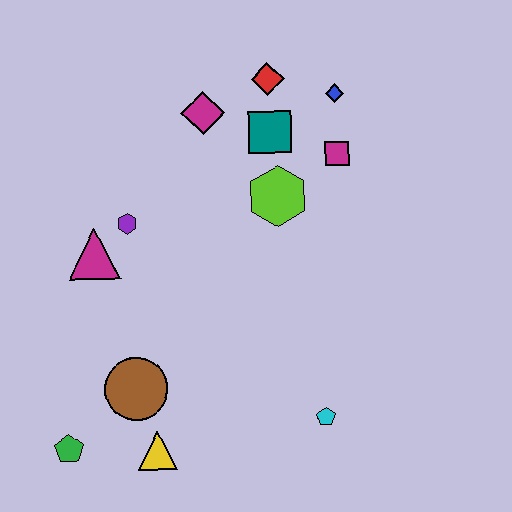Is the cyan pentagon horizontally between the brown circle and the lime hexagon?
No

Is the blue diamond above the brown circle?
Yes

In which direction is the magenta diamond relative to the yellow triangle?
The magenta diamond is above the yellow triangle.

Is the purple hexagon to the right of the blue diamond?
No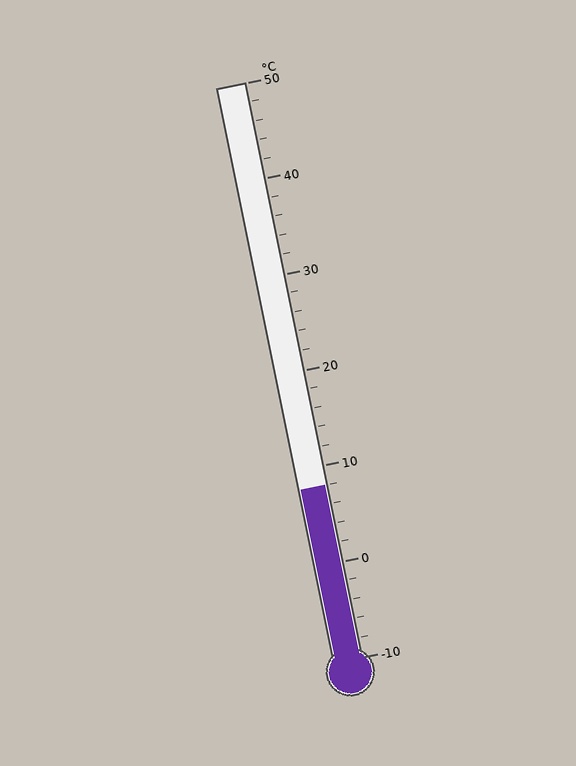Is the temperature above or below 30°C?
The temperature is below 30°C.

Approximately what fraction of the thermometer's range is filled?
The thermometer is filled to approximately 30% of its range.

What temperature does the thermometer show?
The thermometer shows approximately 8°C.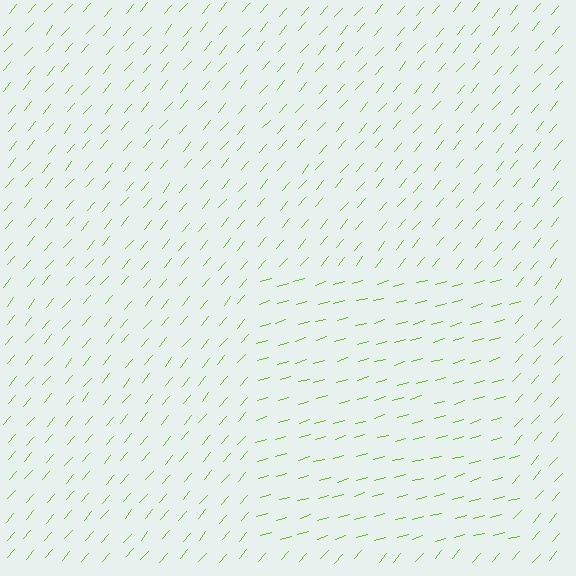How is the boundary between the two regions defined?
The boundary is defined purely by a change in line orientation (approximately 33 degrees difference). All lines are the same color and thickness.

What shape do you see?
I see a rectangle.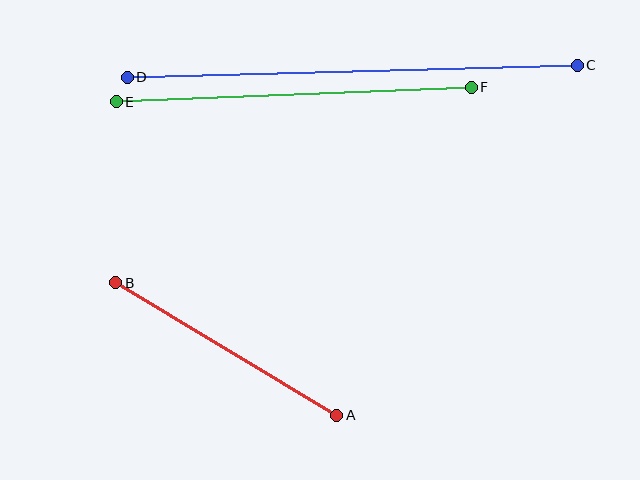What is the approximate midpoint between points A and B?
The midpoint is at approximately (226, 349) pixels.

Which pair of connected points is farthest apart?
Points C and D are farthest apart.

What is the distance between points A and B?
The distance is approximately 257 pixels.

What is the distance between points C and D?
The distance is approximately 450 pixels.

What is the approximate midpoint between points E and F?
The midpoint is at approximately (294, 95) pixels.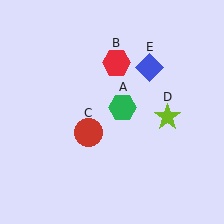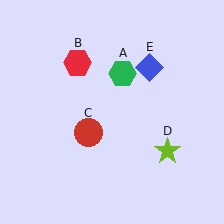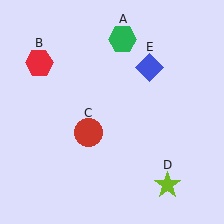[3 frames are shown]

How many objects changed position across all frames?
3 objects changed position: green hexagon (object A), red hexagon (object B), lime star (object D).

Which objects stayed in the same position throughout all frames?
Red circle (object C) and blue diamond (object E) remained stationary.